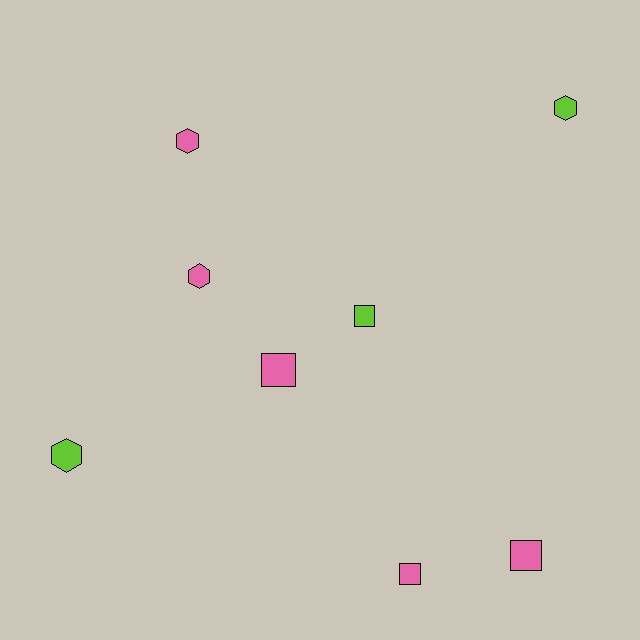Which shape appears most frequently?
Square, with 4 objects.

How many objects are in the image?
There are 8 objects.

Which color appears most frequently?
Pink, with 5 objects.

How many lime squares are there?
There is 1 lime square.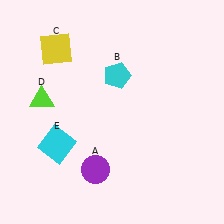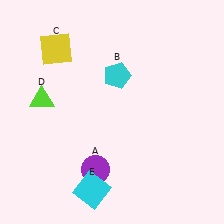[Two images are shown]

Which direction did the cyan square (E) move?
The cyan square (E) moved down.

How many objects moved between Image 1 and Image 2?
1 object moved between the two images.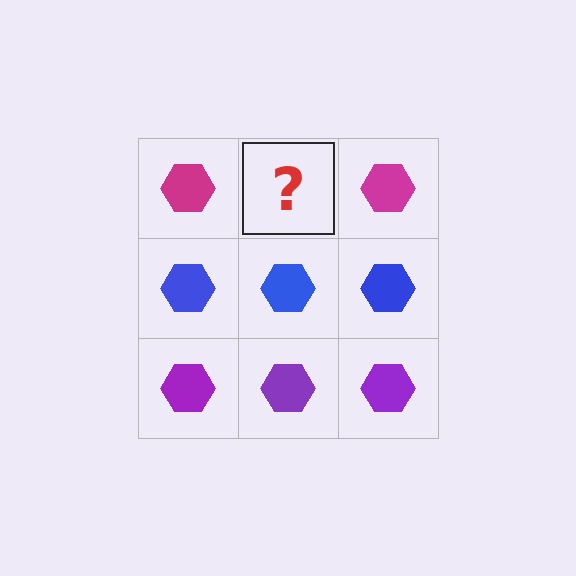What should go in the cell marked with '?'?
The missing cell should contain a magenta hexagon.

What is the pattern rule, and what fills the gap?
The rule is that each row has a consistent color. The gap should be filled with a magenta hexagon.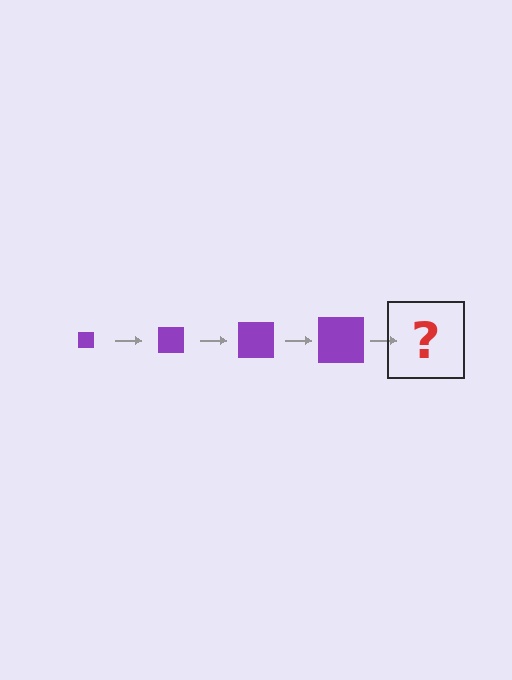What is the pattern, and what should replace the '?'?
The pattern is that the square gets progressively larger each step. The '?' should be a purple square, larger than the previous one.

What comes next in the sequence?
The next element should be a purple square, larger than the previous one.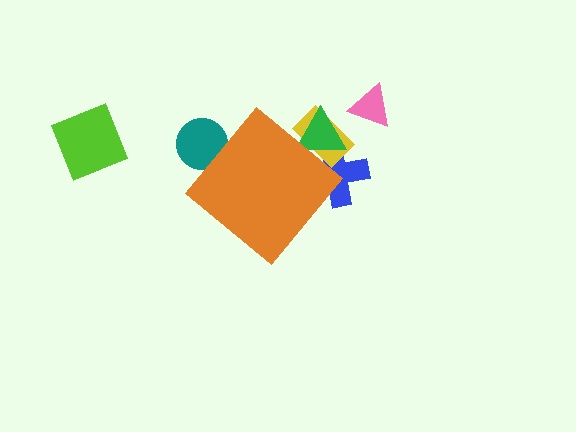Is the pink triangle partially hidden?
No, the pink triangle is fully visible.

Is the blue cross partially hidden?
Yes, the blue cross is partially hidden behind the orange diamond.